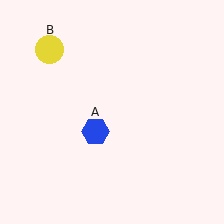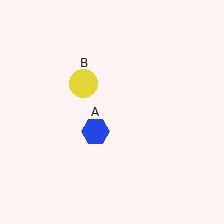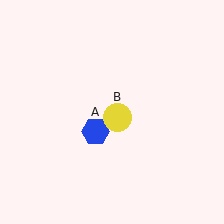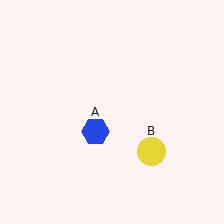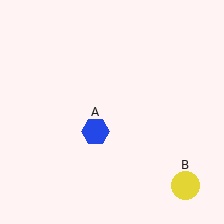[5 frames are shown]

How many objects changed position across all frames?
1 object changed position: yellow circle (object B).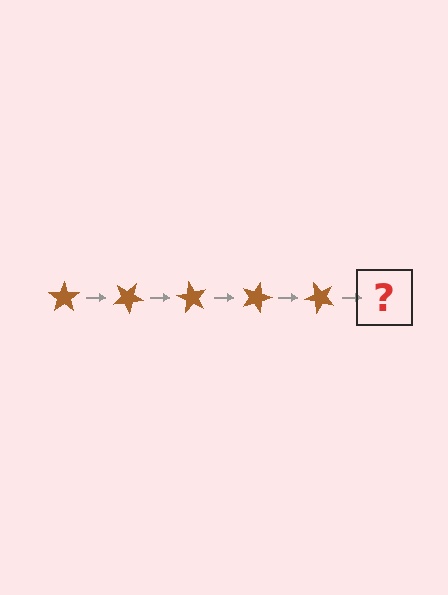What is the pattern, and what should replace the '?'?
The pattern is that the star rotates 30 degrees each step. The '?' should be a brown star rotated 150 degrees.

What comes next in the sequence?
The next element should be a brown star rotated 150 degrees.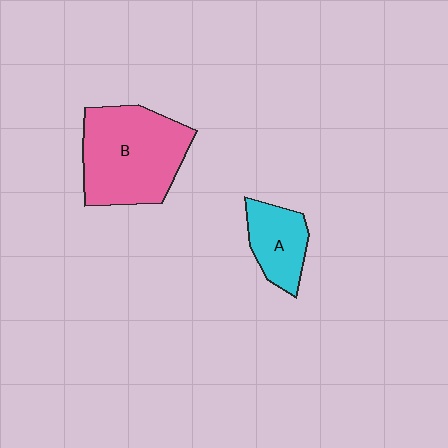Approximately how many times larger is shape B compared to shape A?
Approximately 2.2 times.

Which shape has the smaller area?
Shape A (cyan).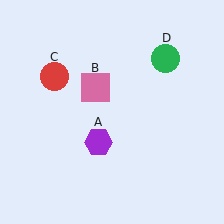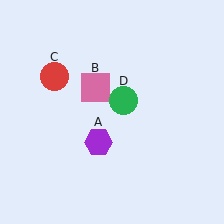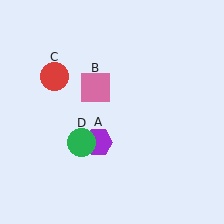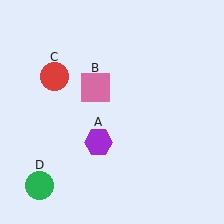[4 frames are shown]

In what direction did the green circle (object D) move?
The green circle (object D) moved down and to the left.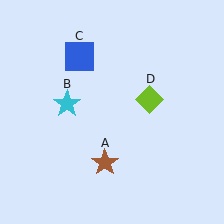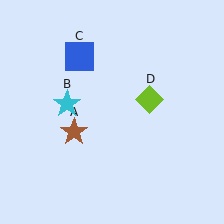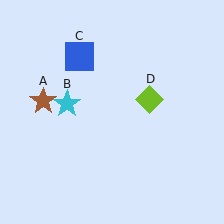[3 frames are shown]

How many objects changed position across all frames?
1 object changed position: brown star (object A).